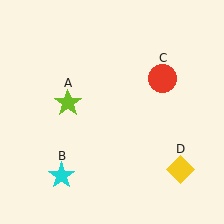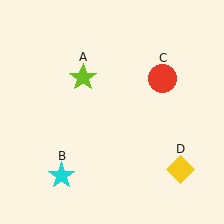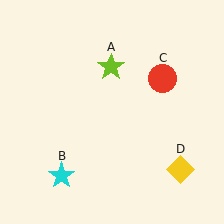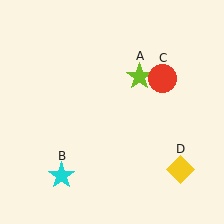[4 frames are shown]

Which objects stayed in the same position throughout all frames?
Cyan star (object B) and red circle (object C) and yellow diamond (object D) remained stationary.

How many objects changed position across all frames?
1 object changed position: lime star (object A).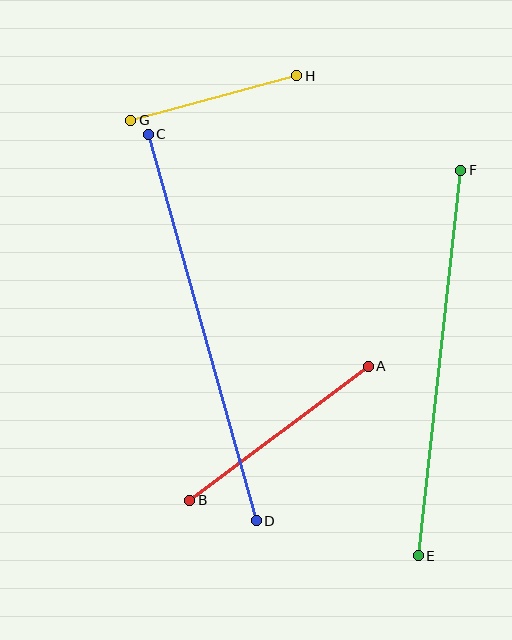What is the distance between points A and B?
The distance is approximately 223 pixels.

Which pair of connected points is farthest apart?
Points C and D are farthest apart.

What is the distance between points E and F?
The distance is approximately 388 pixels.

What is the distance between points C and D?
The distance is approximately 401 pixels.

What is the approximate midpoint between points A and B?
The midpoint is at approximately (279, 433) pixels.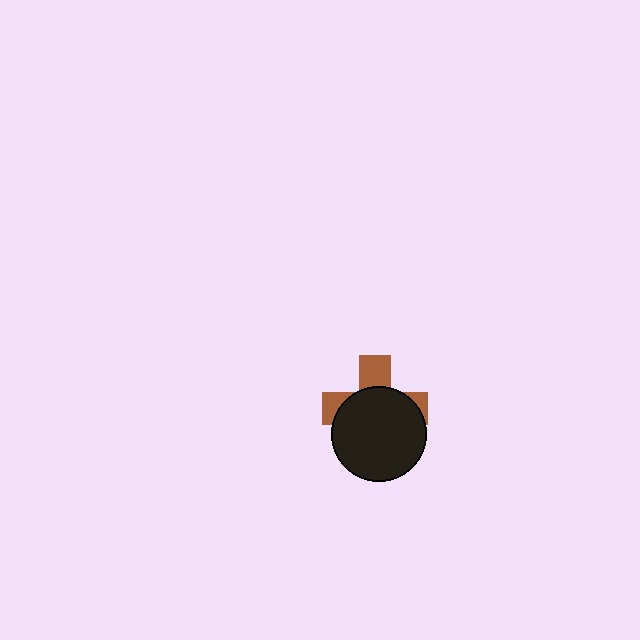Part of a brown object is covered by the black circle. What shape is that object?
It is a cross.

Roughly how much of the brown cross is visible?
A small part of it is visible (roughly 33%).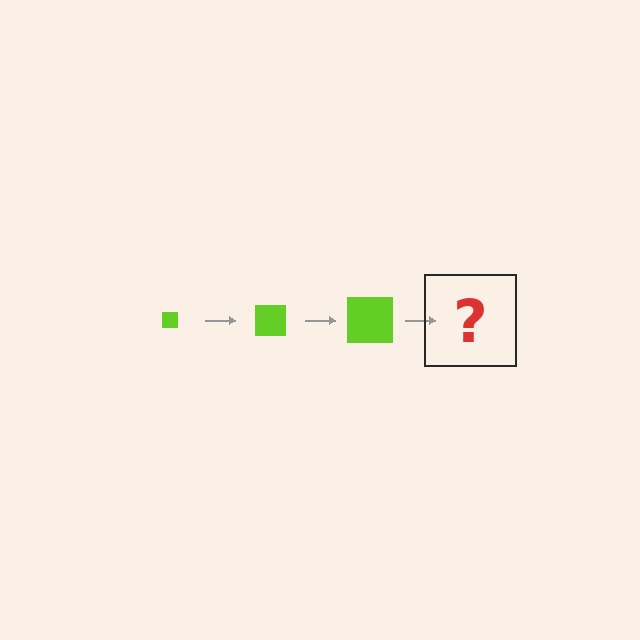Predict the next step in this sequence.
The next step is a lime square, larger than the previous one.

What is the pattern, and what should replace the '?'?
The pattern is that the square gets progressively larger each step. The '?' should be a lime square, larger than the previous one.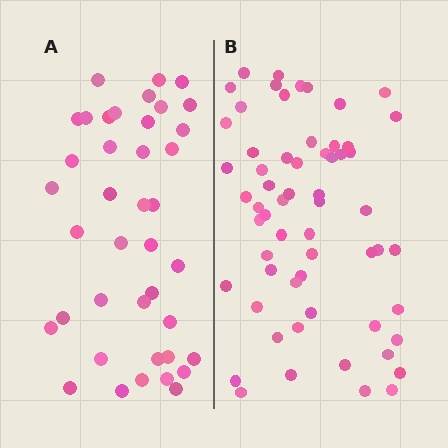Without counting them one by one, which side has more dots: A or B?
Region B (the right region) has more dots.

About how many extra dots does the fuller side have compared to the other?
Region B has approximately 20 more dots than region A.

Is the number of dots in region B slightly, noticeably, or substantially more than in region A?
Region B has substantially more. The ratio is roughly 1.5 to 1.